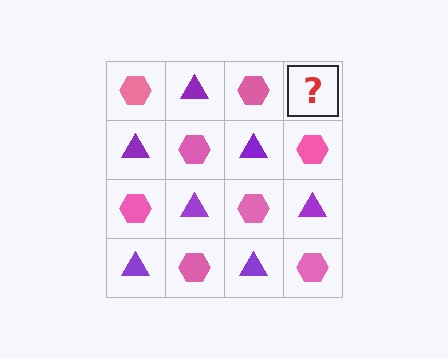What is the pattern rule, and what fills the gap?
The rule is that it alternates pink hexagon and purple triangle in a checkerboard pattern. The gap should be filled with a purple triangle.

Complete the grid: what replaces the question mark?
The question mark should be replaced with a purple triangle.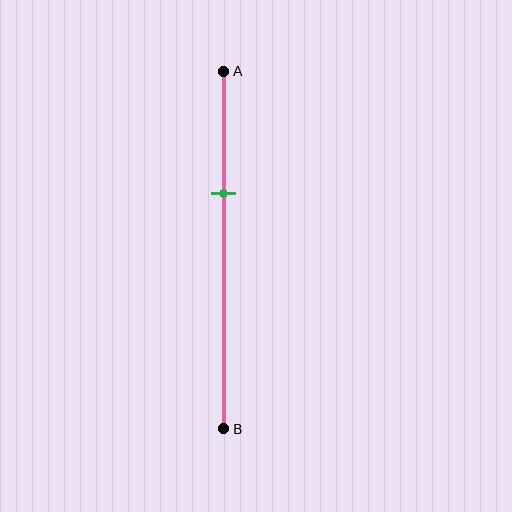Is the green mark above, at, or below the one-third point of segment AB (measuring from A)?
The green mark is approximately at the one-third point of segment AB.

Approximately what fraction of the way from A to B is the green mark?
The green mark is approximately 35% of the way from A to B.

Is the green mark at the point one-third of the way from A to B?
Yes, the mark is approximately at the one-third point.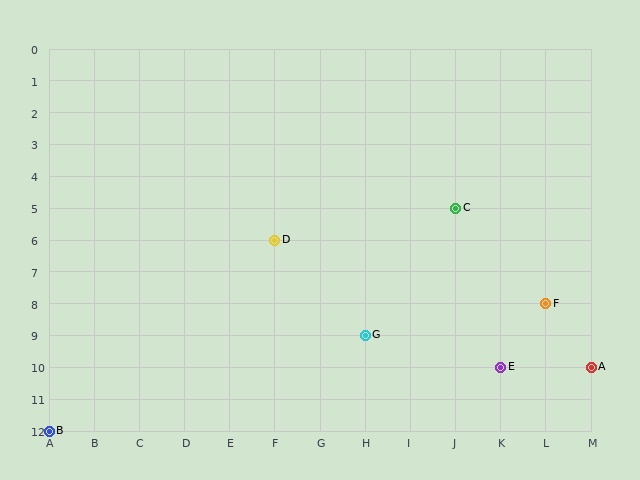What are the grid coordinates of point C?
Point C is at grid coordinates (J, 5).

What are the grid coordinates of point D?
Point D is at grid coordinates (F, 6).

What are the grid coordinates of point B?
Point B is at grid coordinates (A, 12).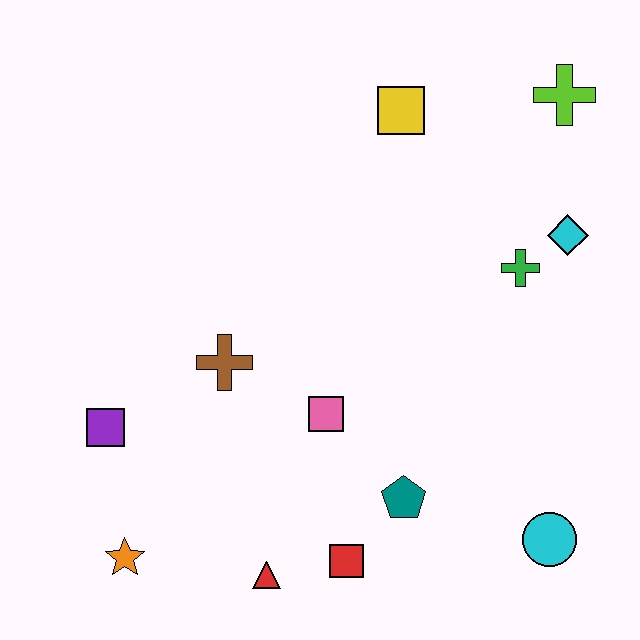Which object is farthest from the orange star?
The lime cross is farthest from the orange star.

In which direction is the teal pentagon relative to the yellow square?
The teal pentagon is below the yellow square.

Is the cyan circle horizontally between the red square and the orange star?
No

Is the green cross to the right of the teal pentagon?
Yes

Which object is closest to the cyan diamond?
The green cross is closest to the cyan diamond.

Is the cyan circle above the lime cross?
No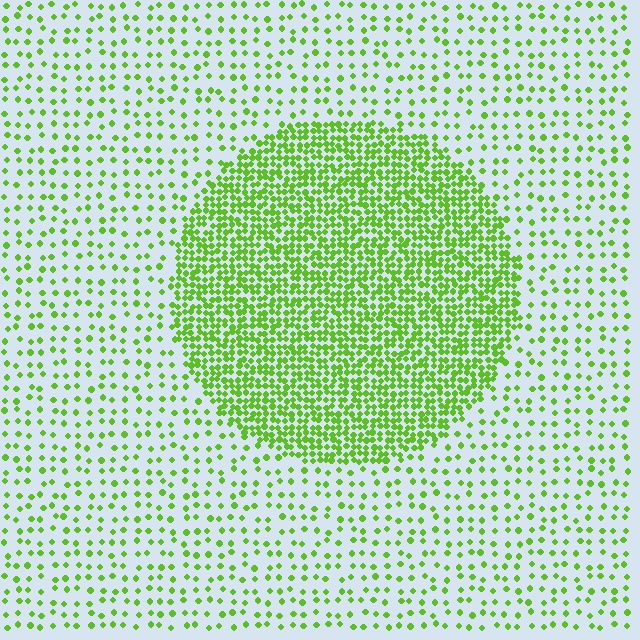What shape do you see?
I see a circle.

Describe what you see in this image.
The image contains small lime elements arranged at two different densities. A circle-shaped region is visible where the elements are more densely packed than the surrounding area.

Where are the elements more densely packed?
The elements are more densely packed inside the circle boundary.